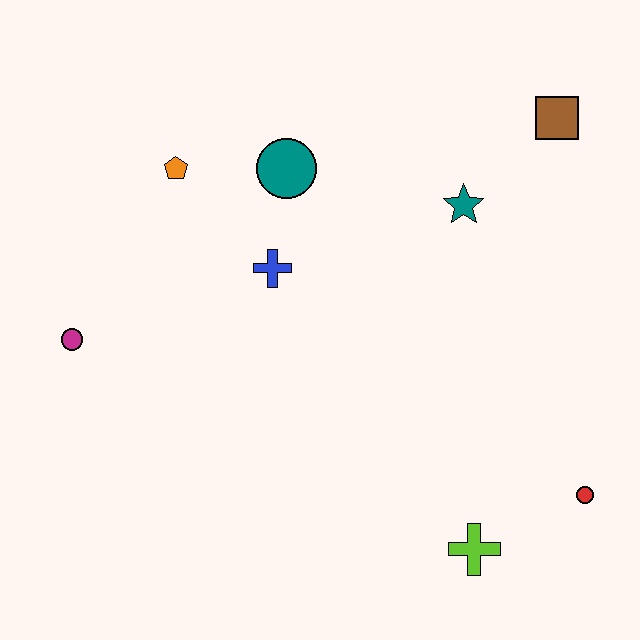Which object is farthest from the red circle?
The magenta circle is farthest from the red circle.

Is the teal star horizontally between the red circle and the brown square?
No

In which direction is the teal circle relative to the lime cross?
The teal circle is above the lime cross.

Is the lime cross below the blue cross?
Yes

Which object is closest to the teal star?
The brown square is closest to the teal star.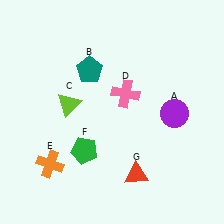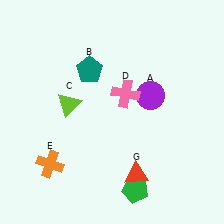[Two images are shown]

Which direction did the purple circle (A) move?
The purple circle (A) moved left.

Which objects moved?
The objects that moved are: the purple circle (A), the green pentagon (F).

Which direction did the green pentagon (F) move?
The green pentagon (F) moved right.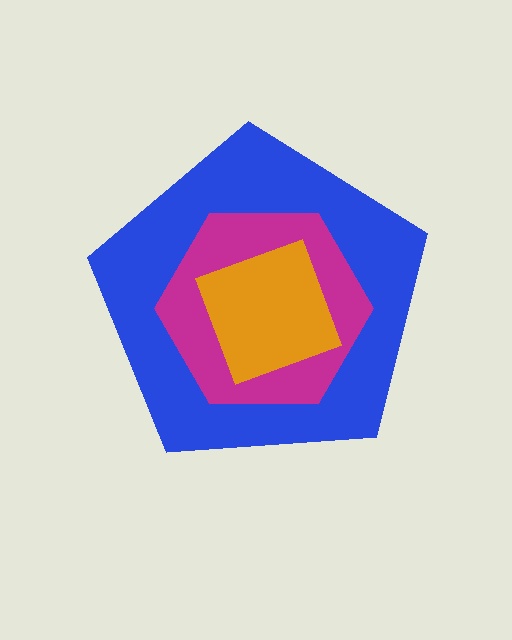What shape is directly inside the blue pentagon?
The magenta hexagon.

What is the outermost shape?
The blue pentagon.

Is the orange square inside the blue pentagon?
Yes.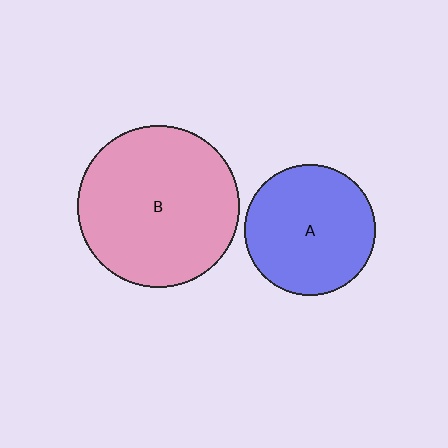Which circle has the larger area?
Circle B (pink).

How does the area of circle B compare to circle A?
Approximately 1.5 times.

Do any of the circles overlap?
No, none of the circles overlap.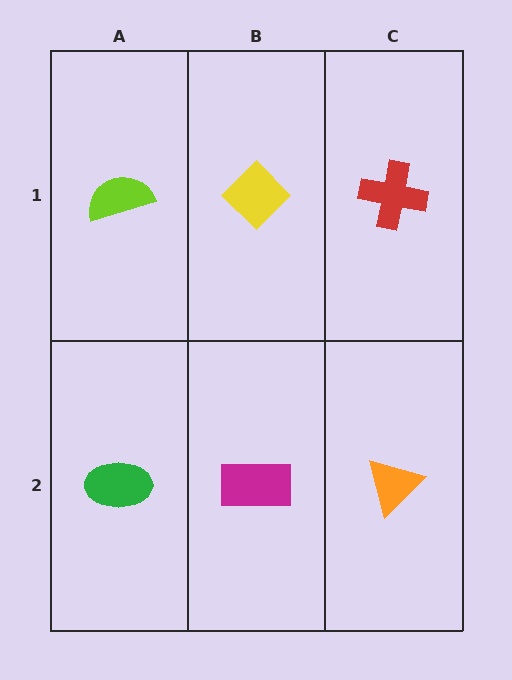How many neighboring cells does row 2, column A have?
2.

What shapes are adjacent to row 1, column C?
An orange triangle (row 2, column C), a yellow diamond (row 1, column B).